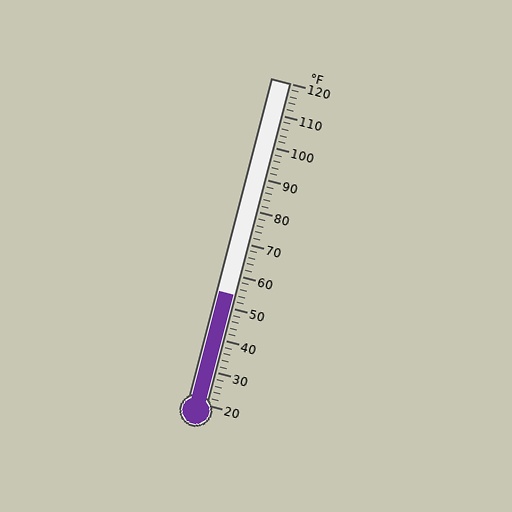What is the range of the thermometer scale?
The thermometer scale ranges from 20°F to 120°F.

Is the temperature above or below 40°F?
The temperature is above 40°F.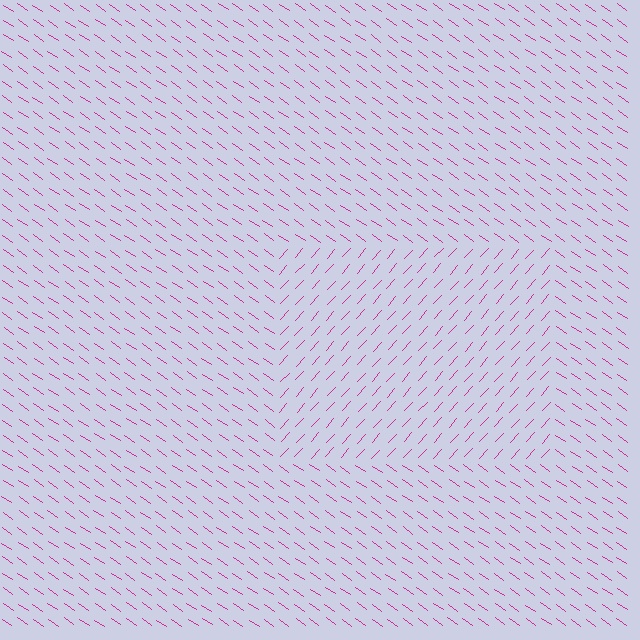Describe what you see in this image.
The image is filled with small magenta line segments. A rectangle region in the image has lines oriented differently from the surrounding lines, creating a visible texture boundary.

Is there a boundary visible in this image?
Yes, there is a texture boundary formed by a change in line orientation.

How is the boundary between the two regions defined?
The boundary is defined purely by a change in line orientation (approximately 82 degrees difference). All lines are the same color and thickness.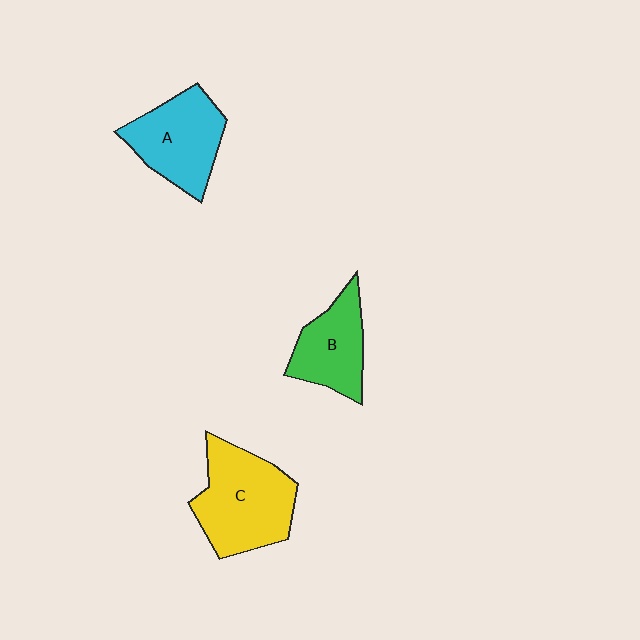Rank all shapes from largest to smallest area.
From largest to smallest: C (yellow), A (cyan), B (green).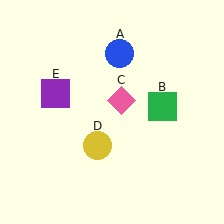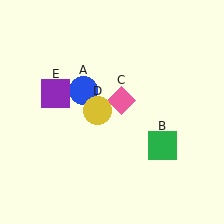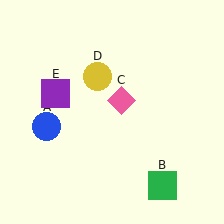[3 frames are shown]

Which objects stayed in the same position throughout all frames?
Pink diamond (object C) and purple square (object E) remained stationary.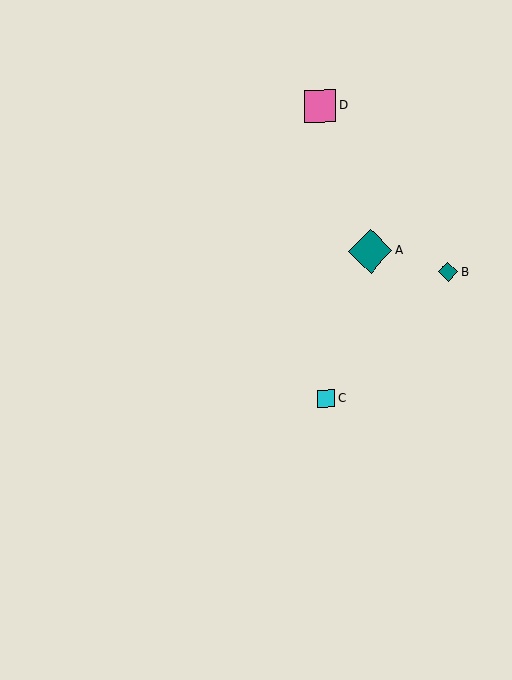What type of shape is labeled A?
Shape A is a teal diamond.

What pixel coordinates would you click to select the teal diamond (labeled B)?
Click at (448, 272) to select the teal diamond B.